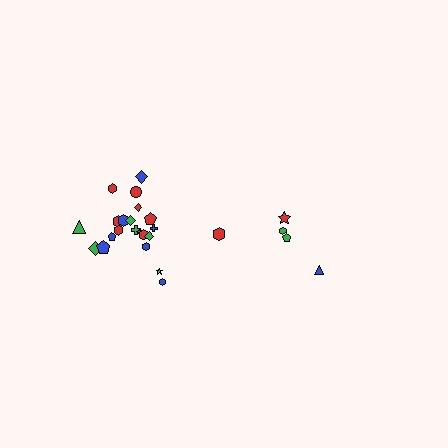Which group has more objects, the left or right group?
The left group.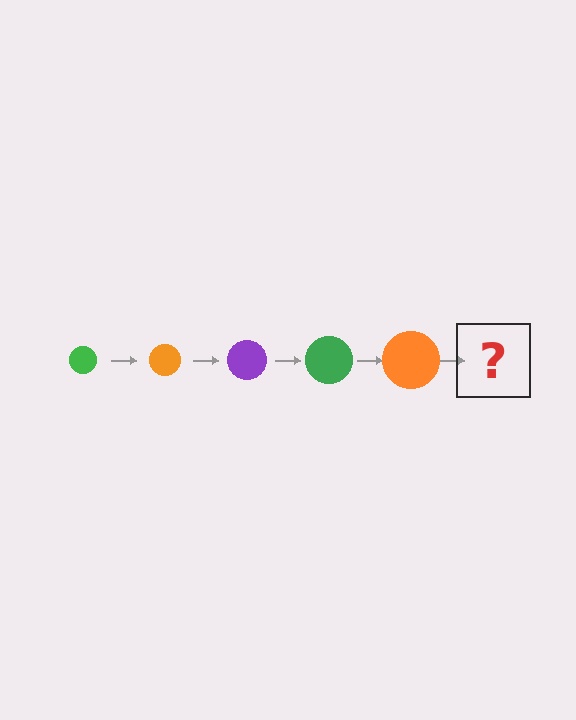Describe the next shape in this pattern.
It should be a purple circle, larger than the previous one.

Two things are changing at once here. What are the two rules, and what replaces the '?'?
The two rules are that the circle grows larger each step and the color cycles through green, orange, and purple. The '?' should be a purple circle, larger than the previous one.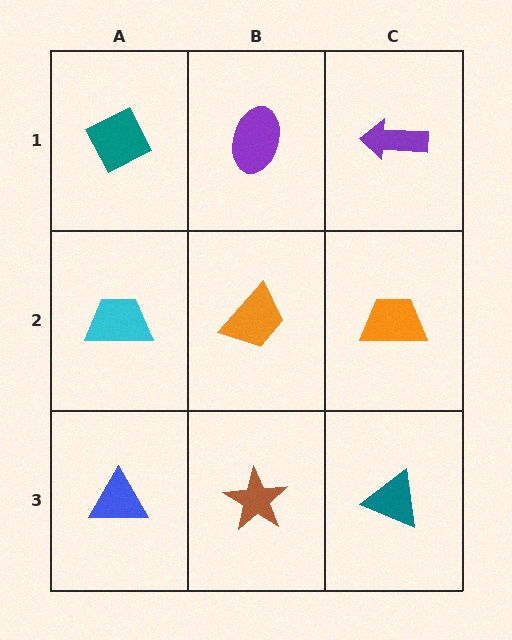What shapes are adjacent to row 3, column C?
An orange trapezoid (row 2, column C), a brown star (row 3, column B).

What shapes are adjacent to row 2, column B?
A purple ellipse (row 1, column B), a brown star (row 3, column B), a cyan trapezoid (row 2, column A), an orange trapezoid (row 2, column C).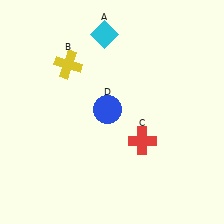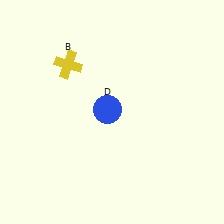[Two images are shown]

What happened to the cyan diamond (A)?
The cyan diamond (A) was removed in Image 2. It was in the top-left area of Image 1.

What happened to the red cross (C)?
The red cross (C) was removed in Image 2. It was in the bottom-right area of Image 1.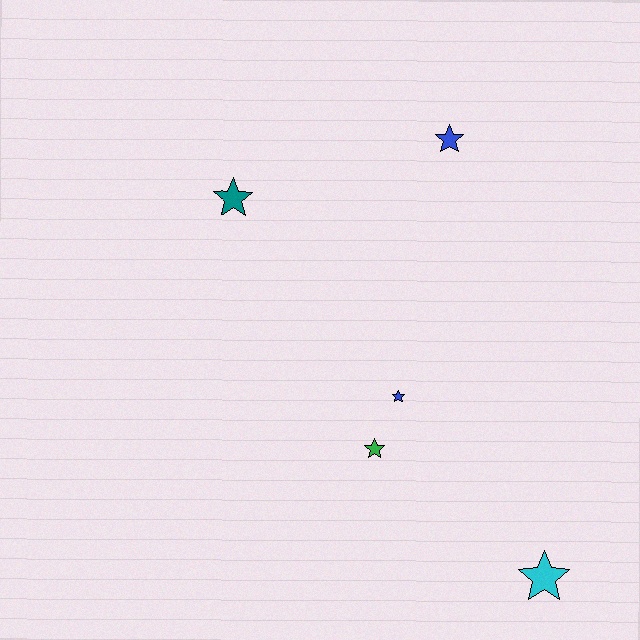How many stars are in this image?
There are 5 stars.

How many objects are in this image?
There are 5 objects.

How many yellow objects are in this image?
There are no yellow objects.